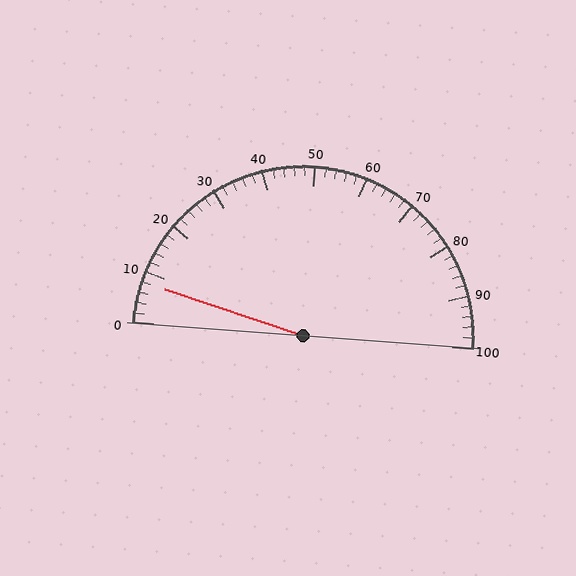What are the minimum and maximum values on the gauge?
The gauge ranges from 0 to 100.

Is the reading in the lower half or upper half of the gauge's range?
The reading is in the lower half of the range (0 to 100).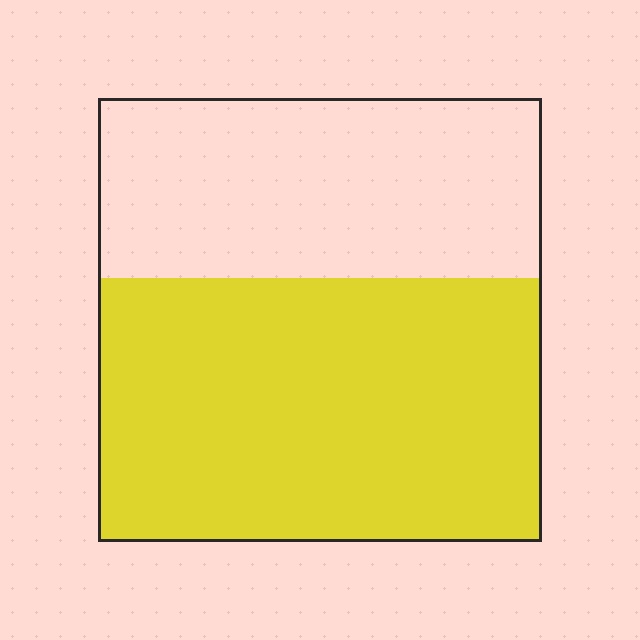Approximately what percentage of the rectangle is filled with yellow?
Approximately 60%.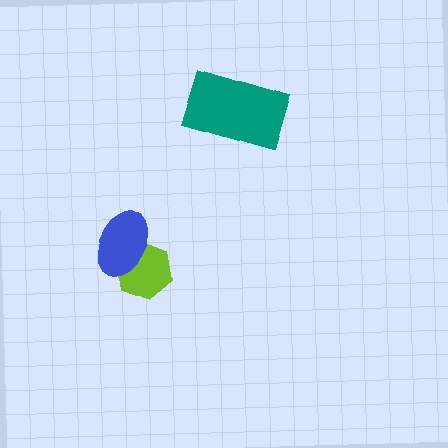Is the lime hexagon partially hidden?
Yes, it is partially covered by another shape.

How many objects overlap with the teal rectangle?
0 objects overlap with the teal rectangle.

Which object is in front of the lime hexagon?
The blue ellipse is in front of the lime hexagon.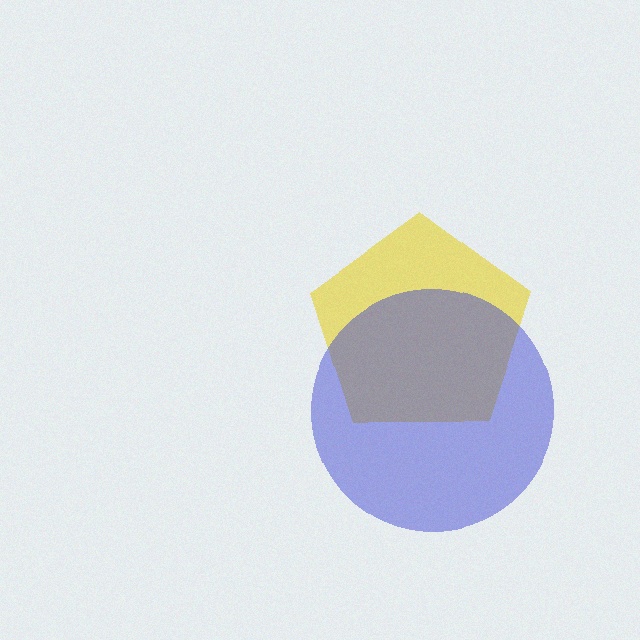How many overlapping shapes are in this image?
There are 2 overlapping shapes in the image.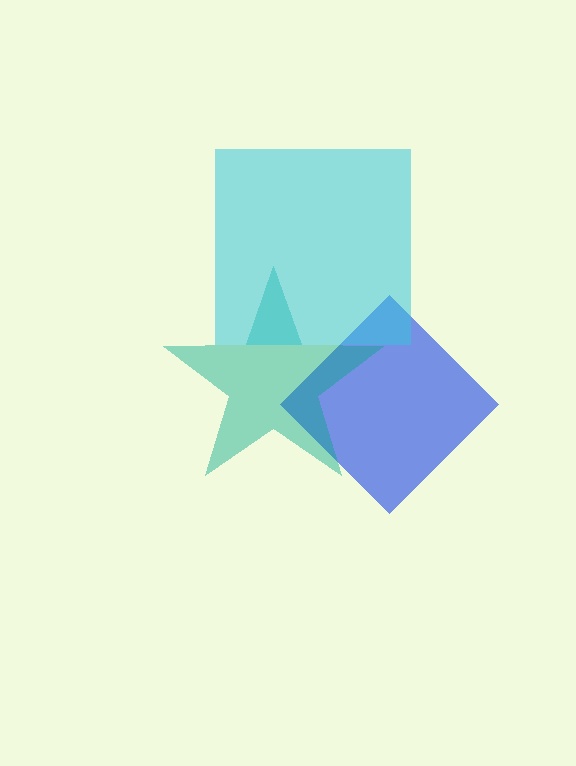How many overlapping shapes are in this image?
There are 3 overlapping shapes in the image.